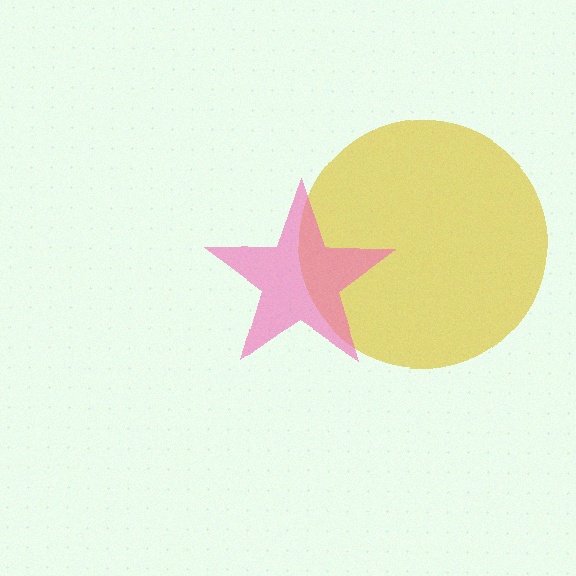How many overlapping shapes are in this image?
There are 2 overlapping shapes in the image.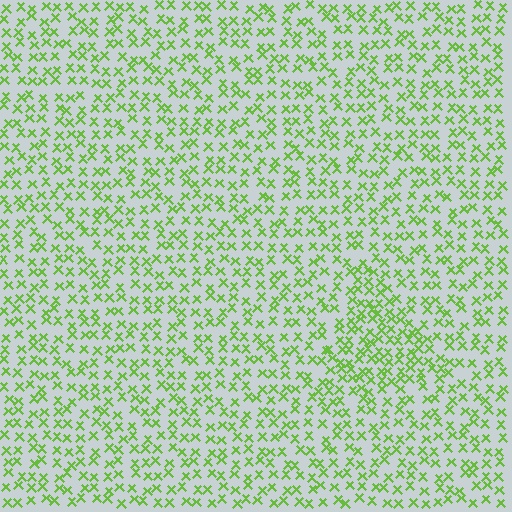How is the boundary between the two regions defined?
The boundary is defined by a change in element density (approximately 1.6x ratio). All elements are the same color, size, and shape.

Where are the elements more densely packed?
The elements are more densely packed inside the triangle boundary.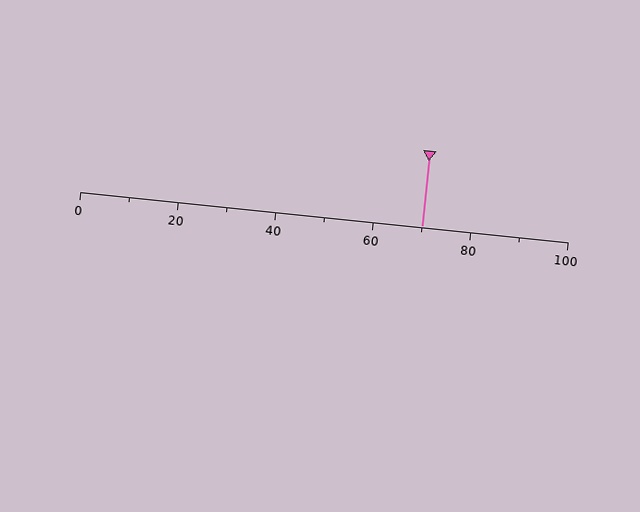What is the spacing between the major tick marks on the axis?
The major ticks are spaced 20 apart.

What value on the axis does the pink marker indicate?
The marker indicates approximately 70.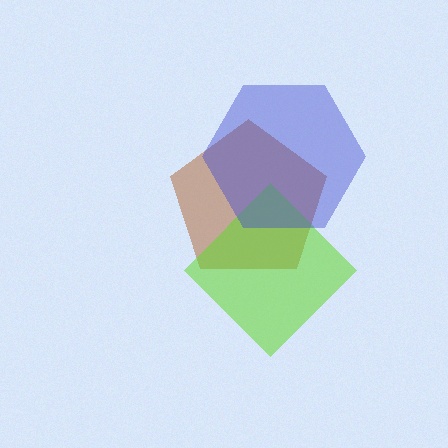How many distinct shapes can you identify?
There are 3 distinct shapes: a brown pentagon, a lime diamond, a blue hexagon.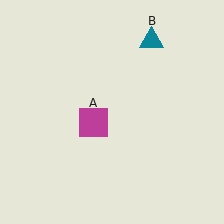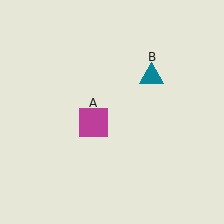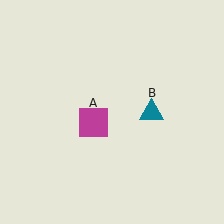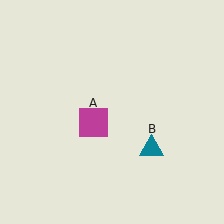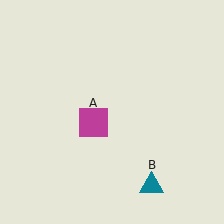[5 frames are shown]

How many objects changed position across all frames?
1 object changed position: teal triangle (object B).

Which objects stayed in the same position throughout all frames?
Magenta square (object A) remained stationary.